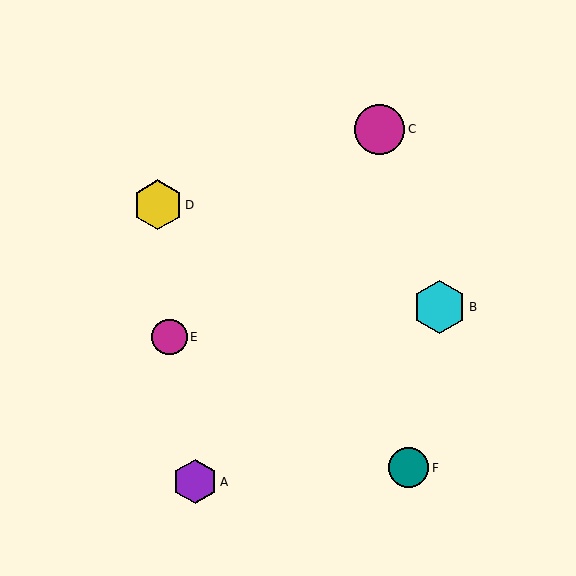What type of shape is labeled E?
Shape E is a magenta circle.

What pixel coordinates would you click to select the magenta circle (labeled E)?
Click at (169, 337) to select the magenta circle E.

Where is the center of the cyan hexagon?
The center of the cyan hexagon is at (439, 307).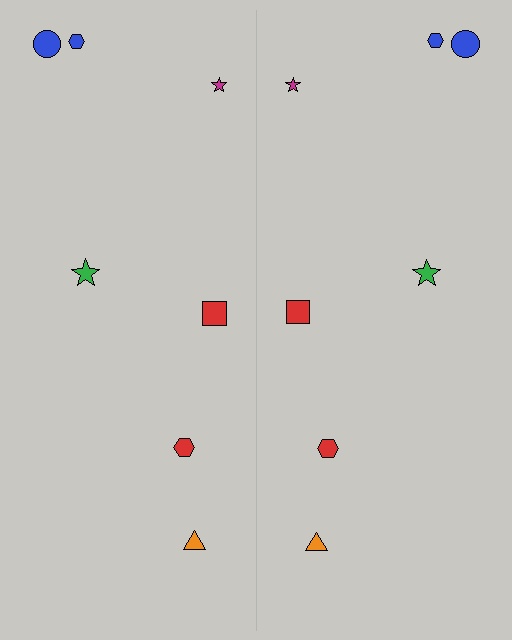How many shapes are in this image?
There are 14 shapes in this image.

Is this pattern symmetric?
Yes, this pattern has bilateral (reflection) symmetry.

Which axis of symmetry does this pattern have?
The pattern has a vertical axis of symmetry running through the center of the image.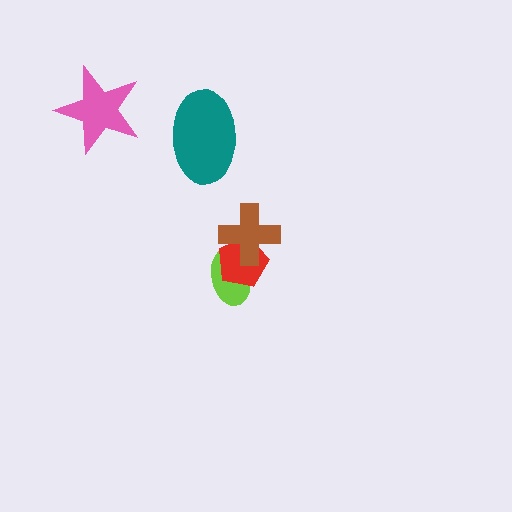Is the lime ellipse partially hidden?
Yes, it is partially covered by another shape.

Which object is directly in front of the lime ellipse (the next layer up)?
The red pentagon is directly in front of the lime ellipse.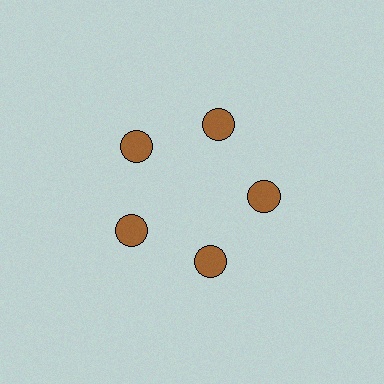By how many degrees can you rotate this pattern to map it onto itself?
The pattern maps onto itself every 72 degrees of rotation.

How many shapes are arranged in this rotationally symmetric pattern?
There are 5 shapes, arranged in 5 groups of 1.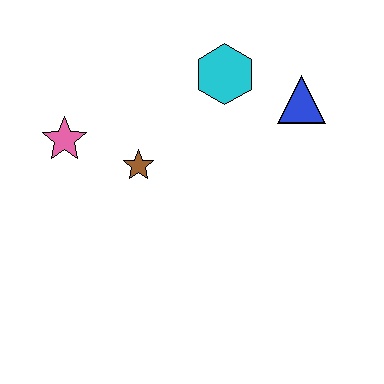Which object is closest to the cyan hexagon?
The blue triangle is closest to the cyan hexagon.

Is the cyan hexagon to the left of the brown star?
No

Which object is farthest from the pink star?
The blue triangle is farthest from the pink star.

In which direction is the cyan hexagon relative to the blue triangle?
The cyan hexagon is to the left of the blue triangle.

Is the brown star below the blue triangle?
Yes